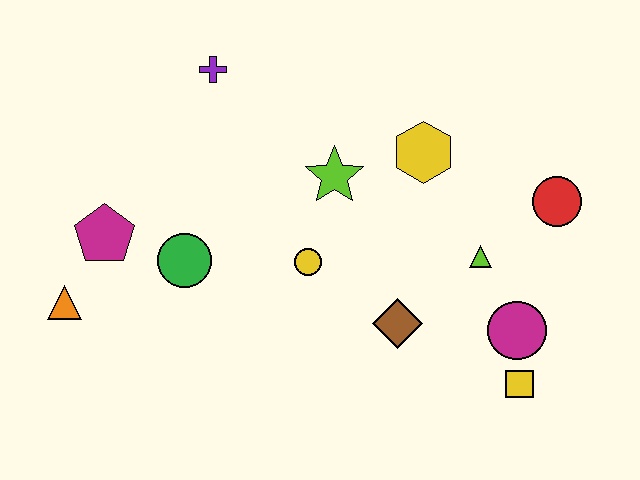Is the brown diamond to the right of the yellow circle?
Yes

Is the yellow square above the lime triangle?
No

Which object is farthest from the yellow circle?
The red circle is farthest from the yellow circle.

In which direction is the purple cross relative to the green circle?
The purple cross is above the green circle.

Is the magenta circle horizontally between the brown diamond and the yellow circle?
No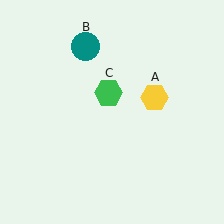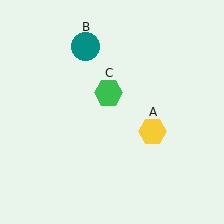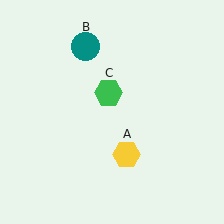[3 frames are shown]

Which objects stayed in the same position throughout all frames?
Teal circle (object B) and green hexagon (object C) remained stationary.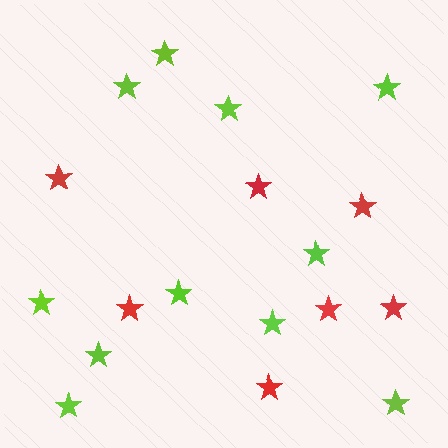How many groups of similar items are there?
There are 2 groups: one group of lime stars (11) and one group of red stars (7).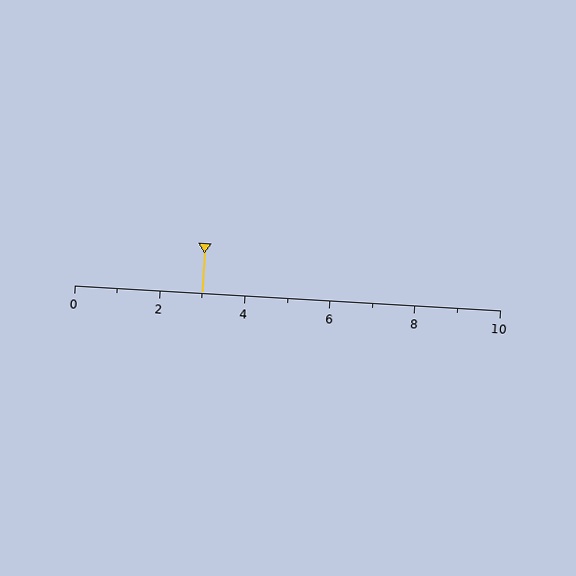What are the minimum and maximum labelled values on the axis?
The axis runs from 0 to 10.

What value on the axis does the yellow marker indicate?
The marker indicates approximately 3.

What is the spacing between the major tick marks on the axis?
The major ticks are spaced 2 apart.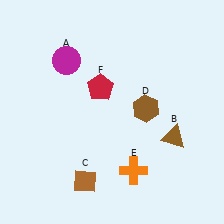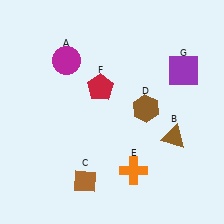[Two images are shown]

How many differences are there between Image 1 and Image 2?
There is 1 difference between the two images.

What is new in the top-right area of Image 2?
A purple square (G) was added in the top-right area of Image 2.